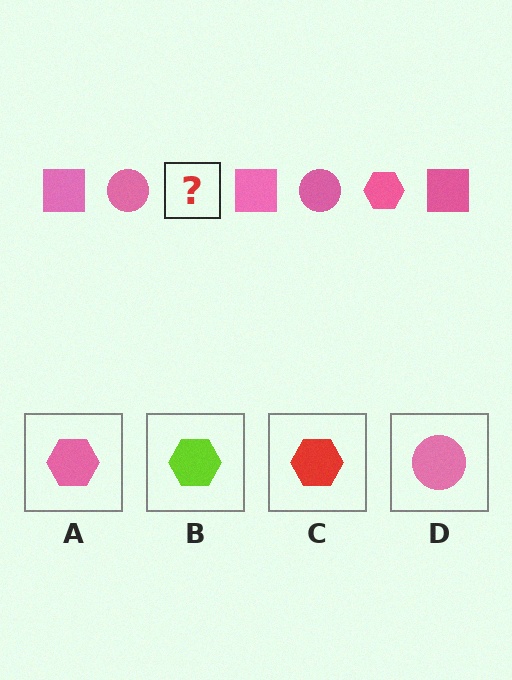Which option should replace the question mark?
Option A.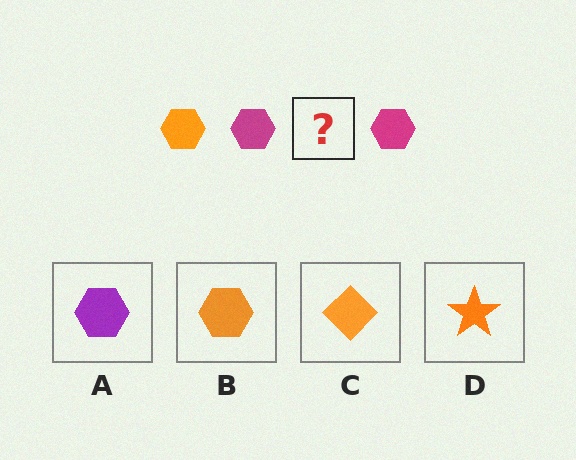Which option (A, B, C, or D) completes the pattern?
B.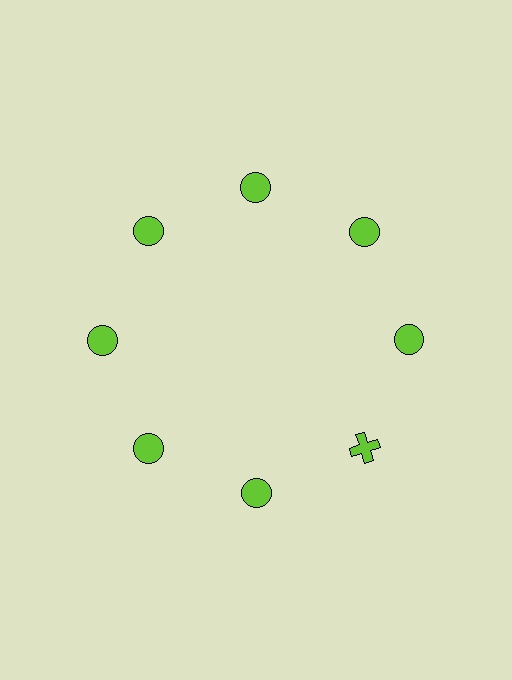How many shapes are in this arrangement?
There are 8 shapes arranged in a ring pattern.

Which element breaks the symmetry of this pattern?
The lime cross at roughly the 4 o'clock position breaks the symmetry. All other shapes are lime circles.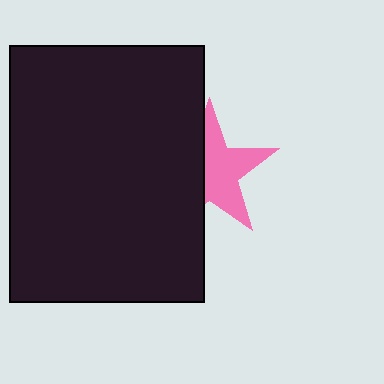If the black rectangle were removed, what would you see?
You would see the complete pink star.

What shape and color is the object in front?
The object in front is a black rectangle.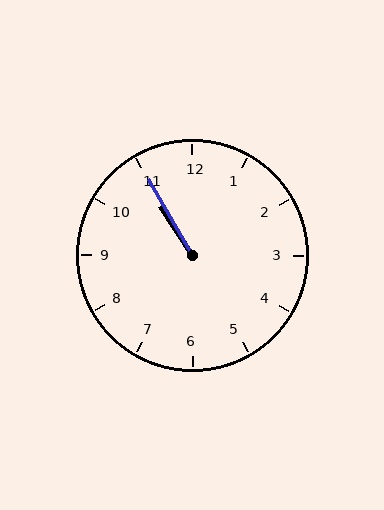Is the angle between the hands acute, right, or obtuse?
It is acute.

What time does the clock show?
10:55.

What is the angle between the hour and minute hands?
Approximately 2 degrees.